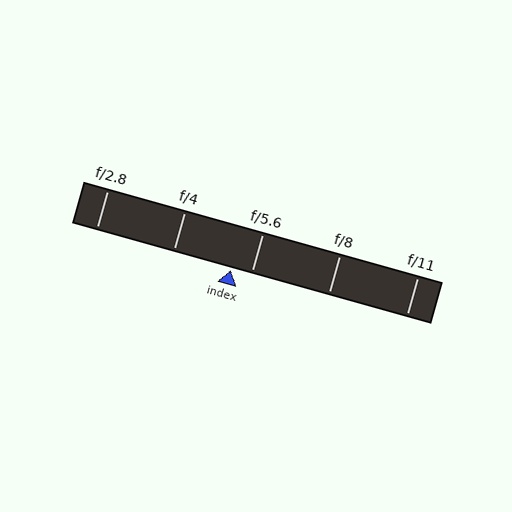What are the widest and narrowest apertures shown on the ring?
The widest aperture shown is f/2.8 and the narrowest is f/11.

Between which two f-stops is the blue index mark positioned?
The index mark is between f/4 and f/5.6.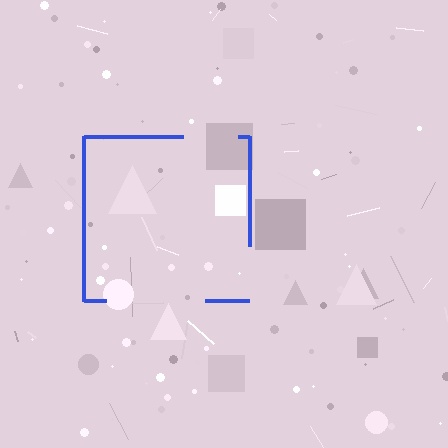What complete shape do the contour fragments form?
The contour fragments form a square.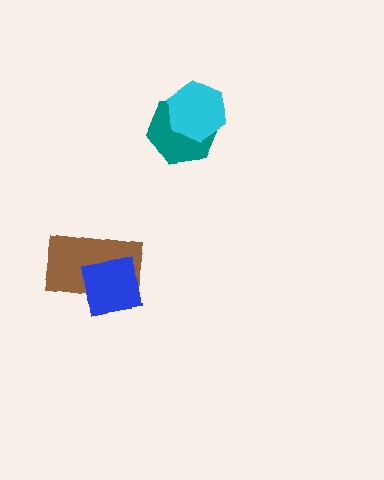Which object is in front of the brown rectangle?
The blue square is in front of the brown rectangle.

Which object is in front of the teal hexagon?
The cyan hexagon is in front of the teal hexagon.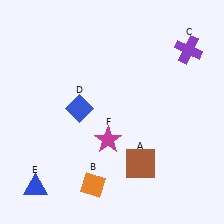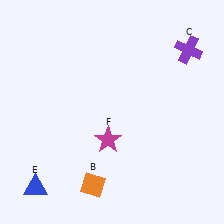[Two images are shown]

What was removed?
The blue diamond (D), the brown square (A) were removed in Image 2.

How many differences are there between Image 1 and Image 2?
There are 2 differences between the two images.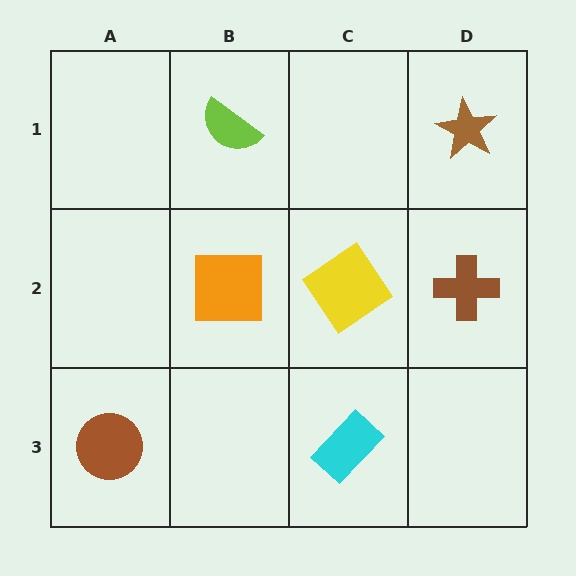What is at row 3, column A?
A brown circle.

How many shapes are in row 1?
2 shapes.